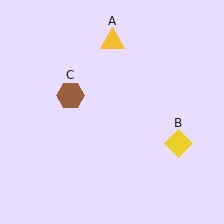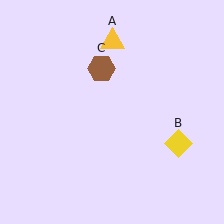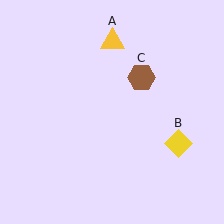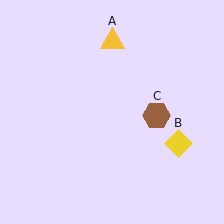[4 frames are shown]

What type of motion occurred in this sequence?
The brown hexagon (object C) rotated clockwise around the center of the scene.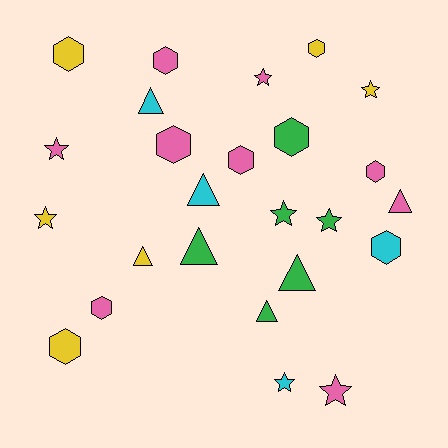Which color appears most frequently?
Pink, with 9 objects.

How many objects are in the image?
There are 25 objects.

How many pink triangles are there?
There is 1 pink triangle.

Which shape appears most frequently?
Hexagon, with 10 objects.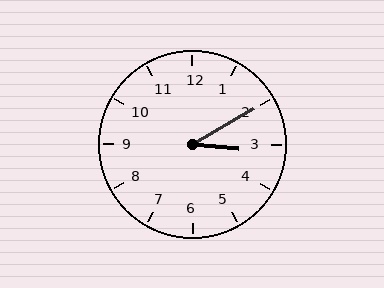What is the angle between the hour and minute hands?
Approximately 35 degrees.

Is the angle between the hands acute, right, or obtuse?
It is acute.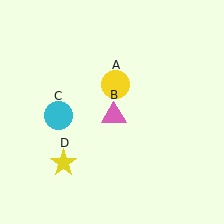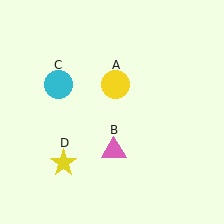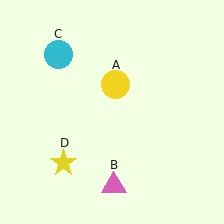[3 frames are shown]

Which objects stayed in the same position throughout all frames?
Yellow circle (object A) and yellow star (object D) remained stationary.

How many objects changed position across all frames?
2 objects changed position: pink triangle (object B), cyan circle (object C).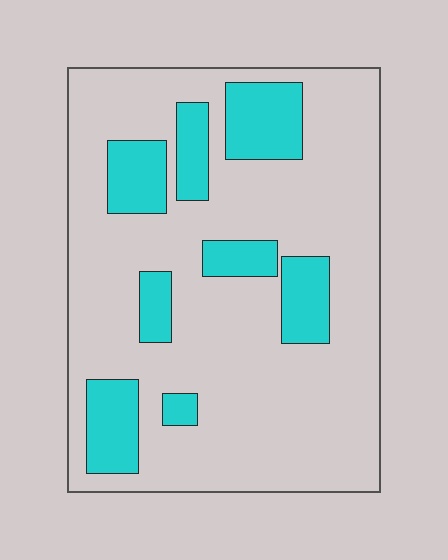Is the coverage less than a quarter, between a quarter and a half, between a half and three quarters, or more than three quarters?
Less than a quarter.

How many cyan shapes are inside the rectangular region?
8.